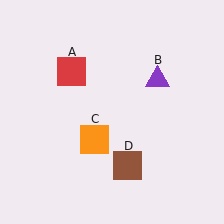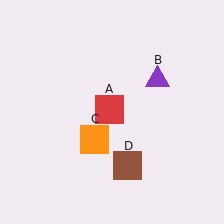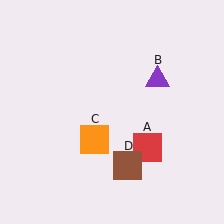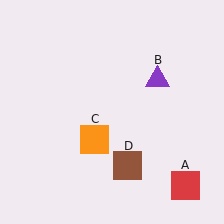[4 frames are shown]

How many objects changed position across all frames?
1 object changed position: red square (object A).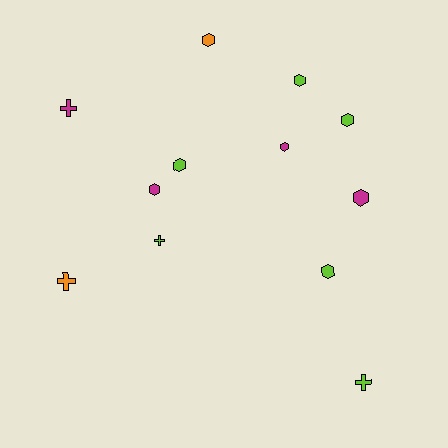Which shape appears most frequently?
Hexagon, with 8 objects.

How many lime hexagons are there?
There are 4 lime hexagons.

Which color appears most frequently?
Lime, with 6 objects.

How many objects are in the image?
There are 12 objects.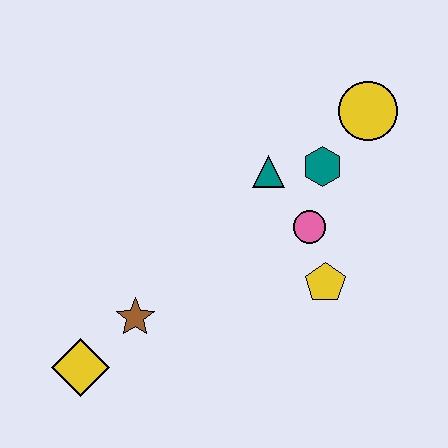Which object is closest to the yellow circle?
The teal hexagon is closest to the yellow circle.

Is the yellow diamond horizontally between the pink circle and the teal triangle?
No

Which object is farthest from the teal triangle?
The yellow diamond is farthest from the teal triangle.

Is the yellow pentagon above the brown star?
Yes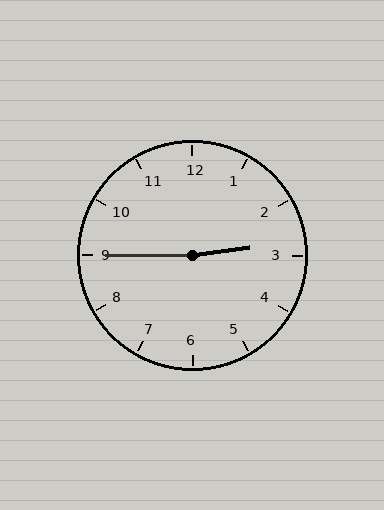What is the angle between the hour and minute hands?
Approximately 172 degrees.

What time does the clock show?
2:45.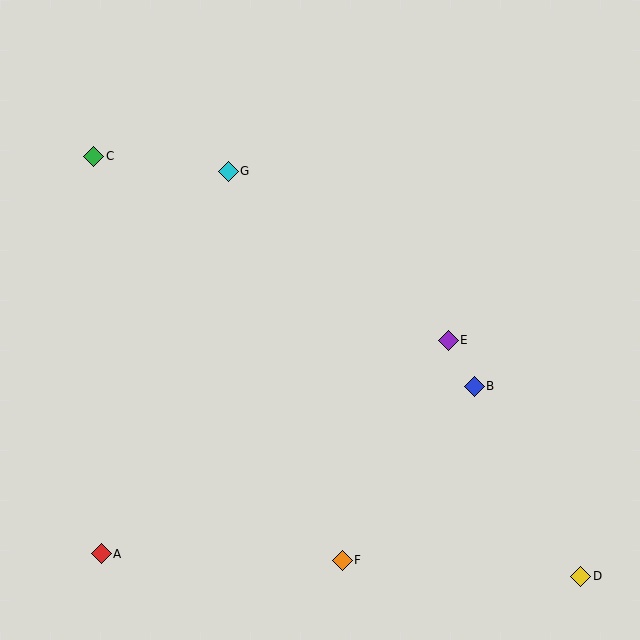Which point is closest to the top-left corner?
Point C is closest to the top-left corner.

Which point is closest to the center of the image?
Point E at (448, 340) is closest to the center.